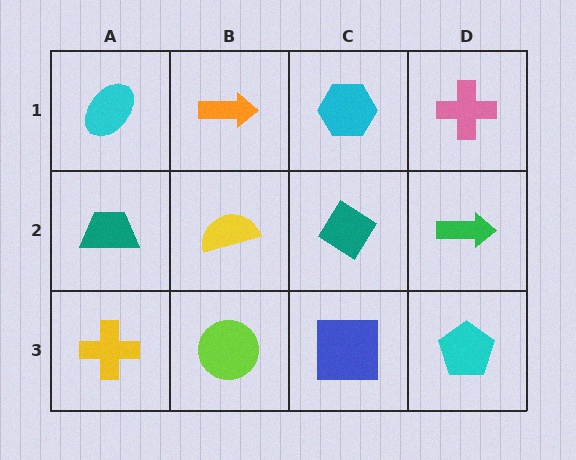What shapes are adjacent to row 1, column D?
A green arrow (row 2, column D), a cyan hexagon (row 1, column C).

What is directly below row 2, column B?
A lime circle.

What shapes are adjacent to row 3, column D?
A green arrow (row 2, column D), a blue square (row 3, column C).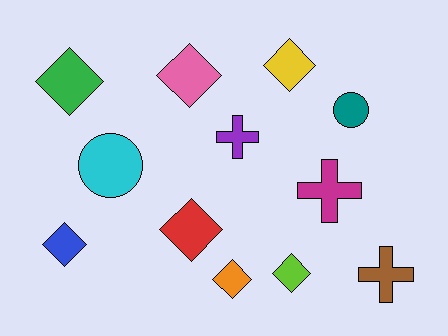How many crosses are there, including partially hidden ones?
There are 3 crosses.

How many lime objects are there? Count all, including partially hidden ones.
There is 1 lime object.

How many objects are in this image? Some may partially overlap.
There are 12 objects.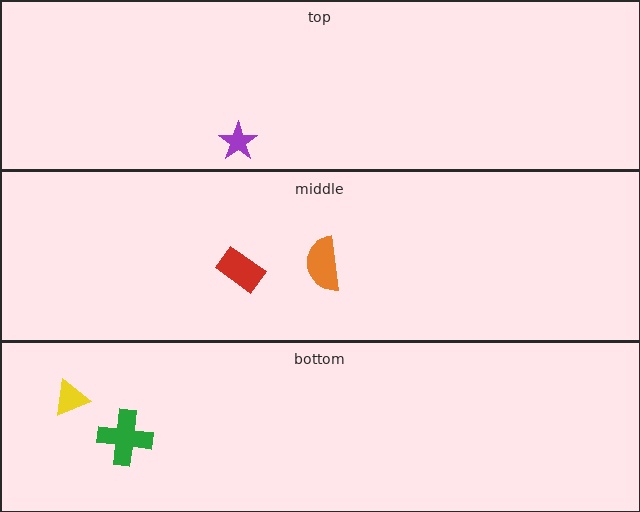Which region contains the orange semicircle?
The middle region.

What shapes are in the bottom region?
The yellow triangle, the green cross.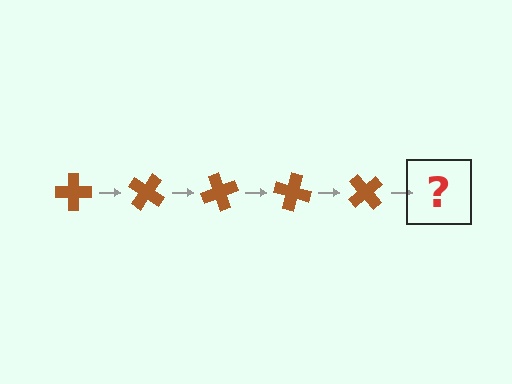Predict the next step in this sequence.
The next step is a brown cross rotated 175 degrees.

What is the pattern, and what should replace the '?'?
The pattern is that the cross rotates 35 degrees each step. The '?' should be a brown cross rotated 175 degrees.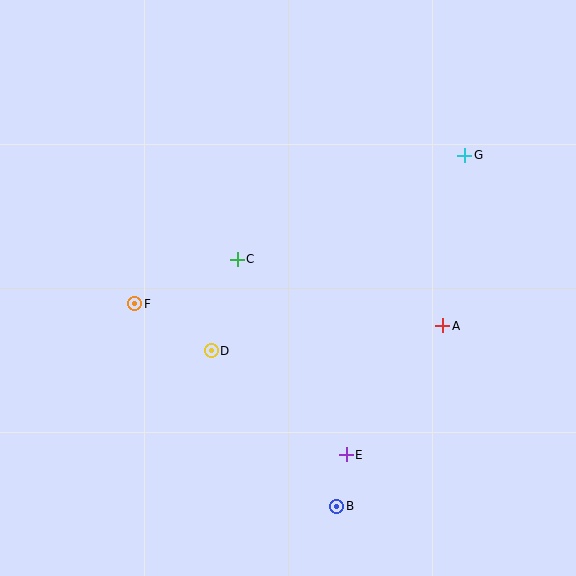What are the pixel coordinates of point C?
Point C is at (237, 259).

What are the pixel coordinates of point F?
Point F is at (134, 304).